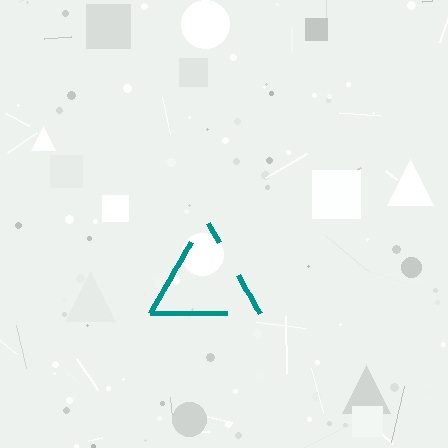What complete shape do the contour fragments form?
The contour fragments form a triangle.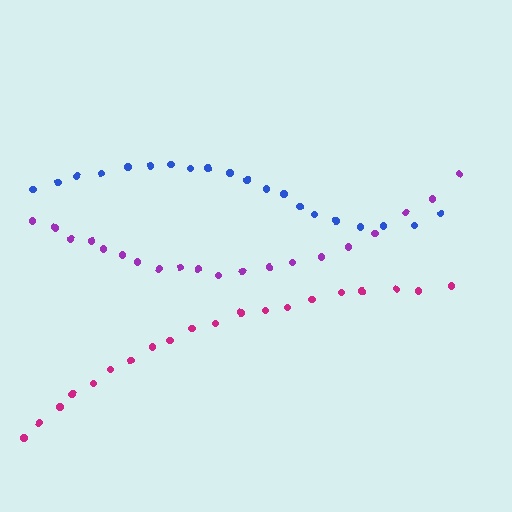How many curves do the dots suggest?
There are 3 distinct paths.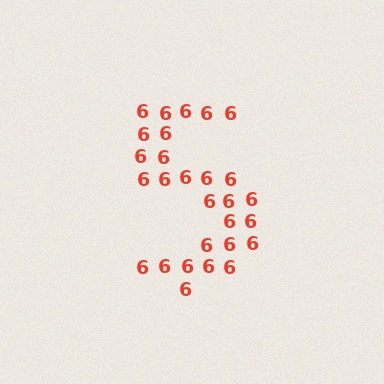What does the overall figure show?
The overall figure shows the digit 5.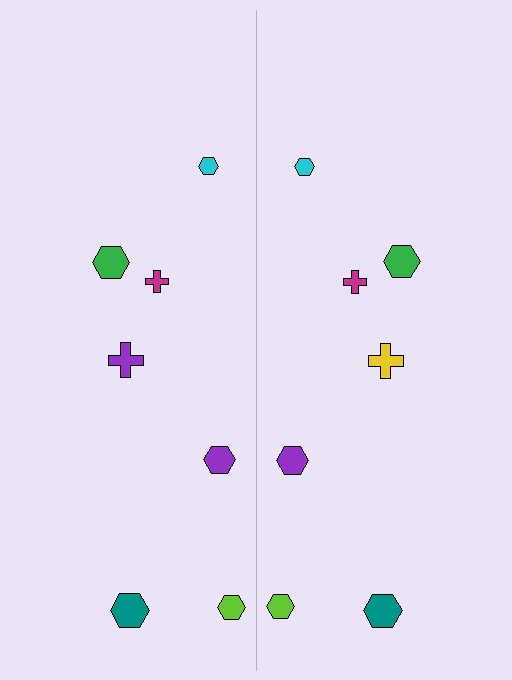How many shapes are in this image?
There are 14 shapes in this image.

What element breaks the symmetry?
The yellow cross on the right side breaks the symmetry — its mirror counterpart is purple.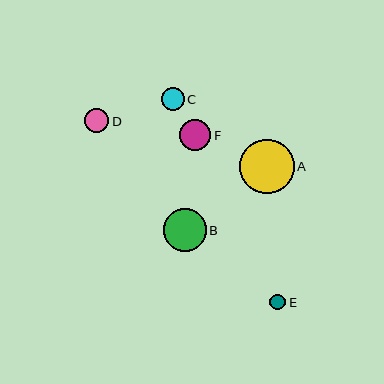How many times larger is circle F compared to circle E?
Circle F is approximately 2.0 times the size of circle E.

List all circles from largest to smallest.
From largest to smallest: A, B, F, D, C, E.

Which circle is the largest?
Circle A is the largest with a size of approximately 55 pixels.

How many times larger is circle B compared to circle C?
Circle B is approximately 1.9 times the size of circle C.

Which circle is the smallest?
Circle E is the smallest with a size of approximately 16 pixels.